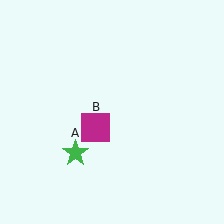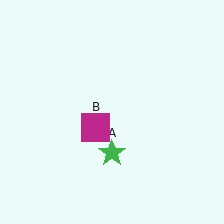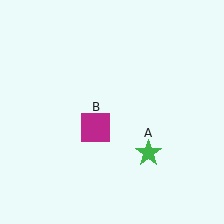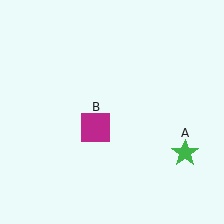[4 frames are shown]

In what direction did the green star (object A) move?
The green star (object A) moved right.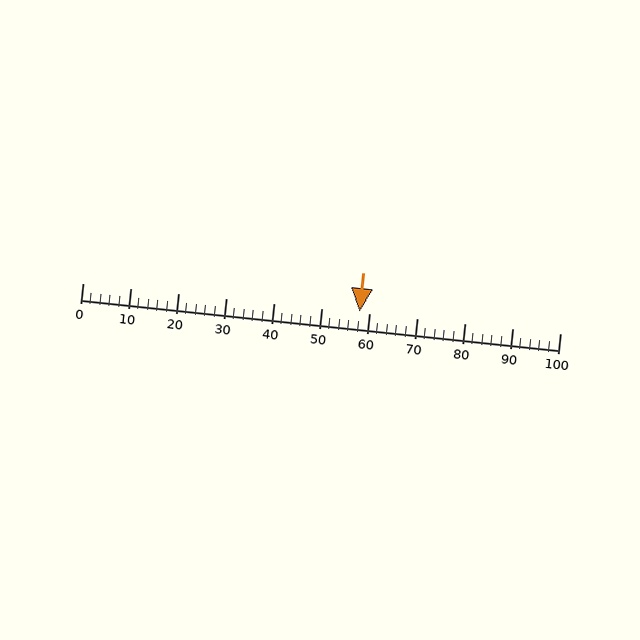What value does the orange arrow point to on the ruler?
The orange arrow points to approximately 58.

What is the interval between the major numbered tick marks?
The major tick marks are spaced 10 units apart.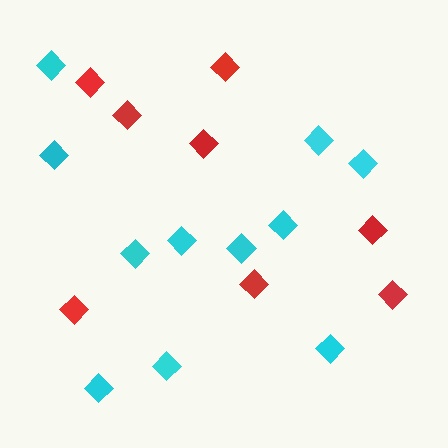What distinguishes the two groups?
There are 2 groups: one group of red diamonds (8) and one group of cyan diamonds (11).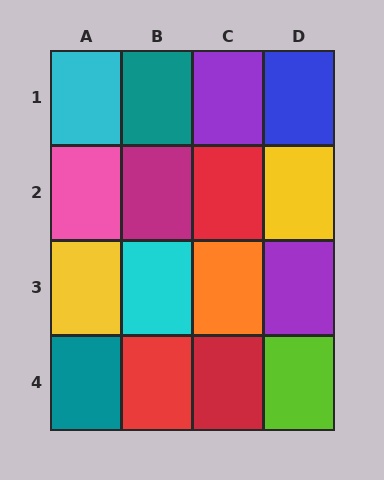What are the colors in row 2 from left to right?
Pink, magenta, red, yellow.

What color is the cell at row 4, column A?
Teal.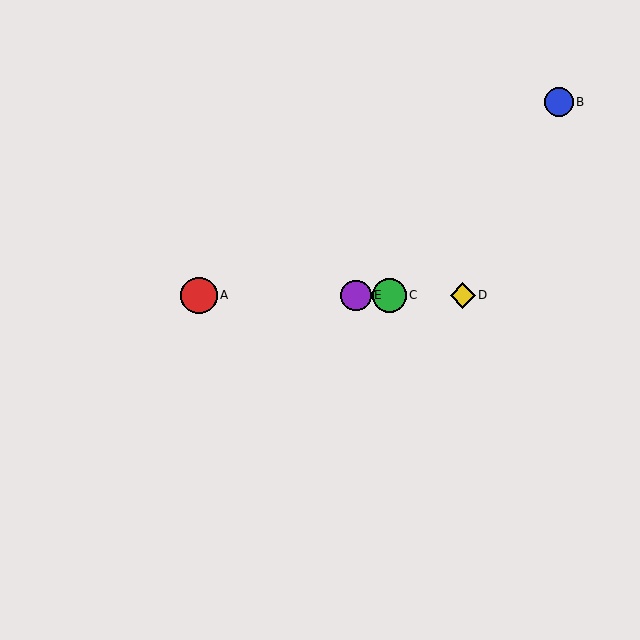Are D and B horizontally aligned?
No, D is at y≈295 and B is at y≈102.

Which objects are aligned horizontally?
Objects A, C, D, E are aligned horizontally.